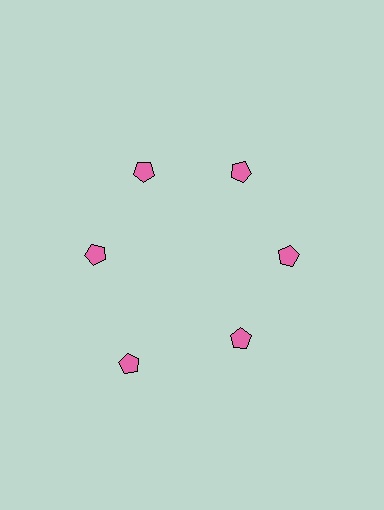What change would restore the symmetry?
The symmetry would be restored by moving it inward, back onto the ring so that all 6 pentagons sit at equal angles and equal distance from the center.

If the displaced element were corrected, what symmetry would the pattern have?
It would have 6-fold rotational symmetry — the pattern would map onto itself every 60 degrees.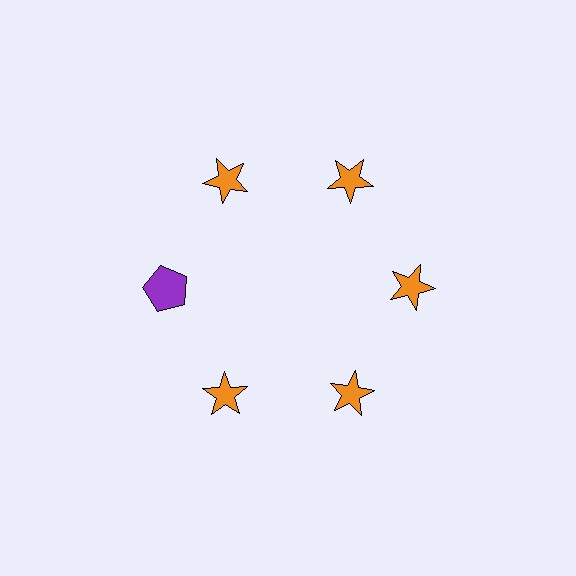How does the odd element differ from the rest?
It differs in both color (purple instead of orange) and shape (pentagon instead of star).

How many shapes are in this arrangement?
There are 6 shapes arranged in a ring pattern.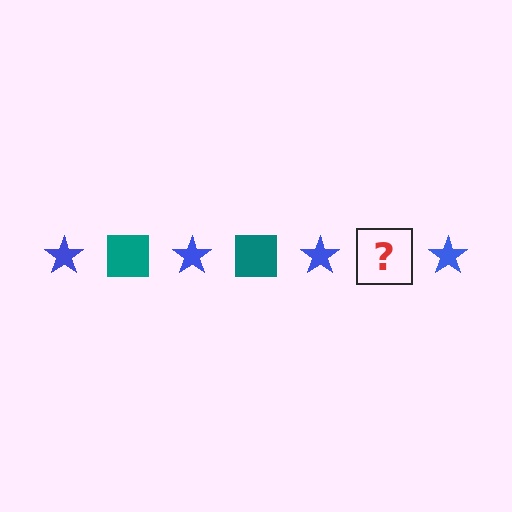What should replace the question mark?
The question mark should be replaced with a teal square.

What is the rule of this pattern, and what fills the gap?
The rule is that the pattern alternates between blue star and teal square. The gap should be filled with a teal square.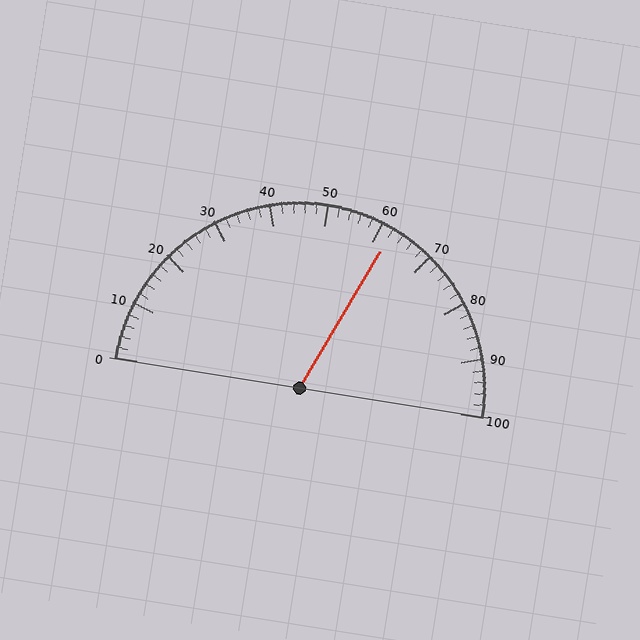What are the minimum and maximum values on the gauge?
The gauge ranges from 0 to 100.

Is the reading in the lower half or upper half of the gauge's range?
The reading is in the upper half of the range (0 to 100).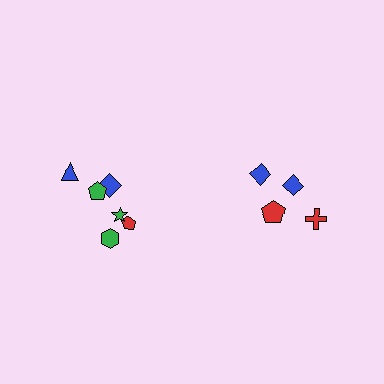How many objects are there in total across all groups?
There are 10 objects.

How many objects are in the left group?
There are 6 objects.